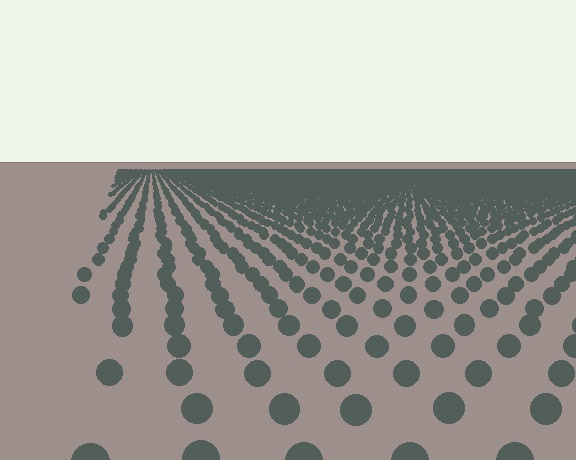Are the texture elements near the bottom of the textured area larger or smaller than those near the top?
Larger. Near the bottom, elements are closer to the viewer and appear at a bigger on-screen size.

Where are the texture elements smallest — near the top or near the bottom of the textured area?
Near the top.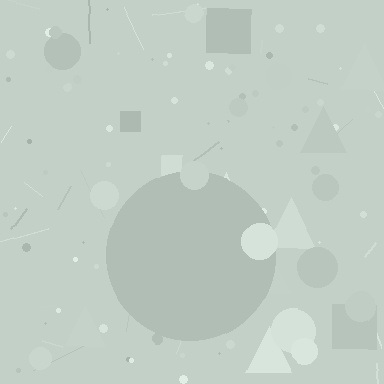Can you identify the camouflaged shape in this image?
The camouflaged shape is a circle.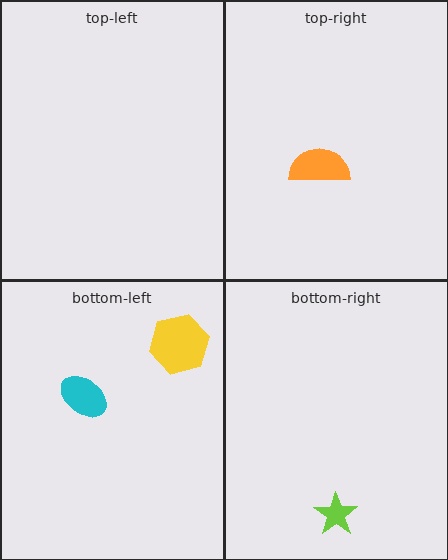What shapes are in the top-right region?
The orange semicircle.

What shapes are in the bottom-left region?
The yellow hexagon, the cyan ellipse.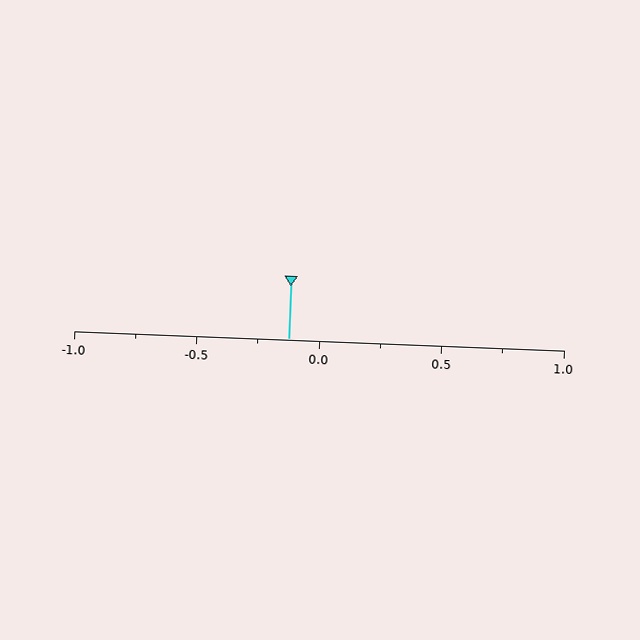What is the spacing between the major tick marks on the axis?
The major ticks are spaced 0.5 apart.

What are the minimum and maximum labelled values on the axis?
The axis runs from -1.0 to 1.0.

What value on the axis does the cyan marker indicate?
The marker indicates approximately -0.12.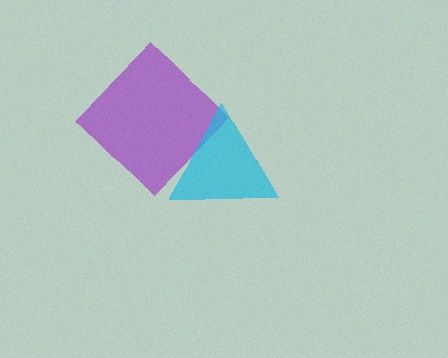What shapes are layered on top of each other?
The layered shapes are: a purple diamond, a cyan triangle.